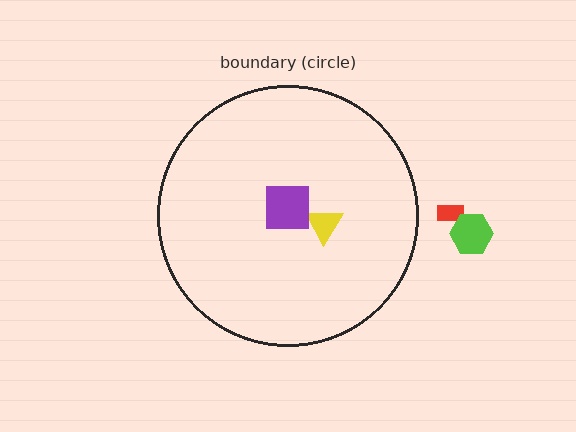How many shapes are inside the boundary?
2 inside, 2 outside.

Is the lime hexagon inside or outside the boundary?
Outside.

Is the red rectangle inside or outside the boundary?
Outside.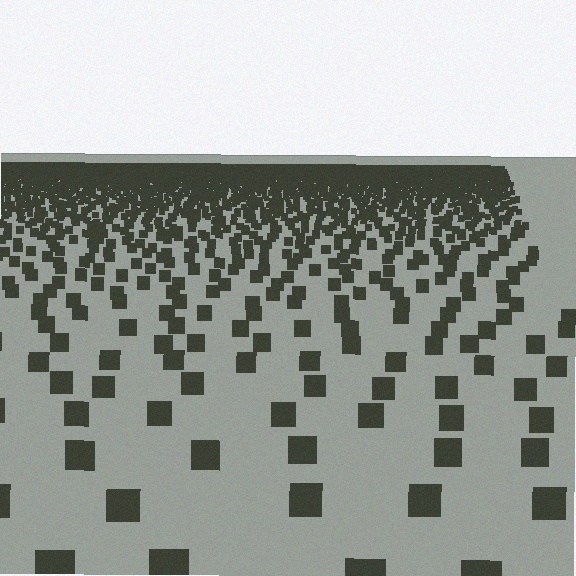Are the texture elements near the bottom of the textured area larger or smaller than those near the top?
Larger. Near the bottom, elements are closer to the viewer and appear at a bigger on-screen size.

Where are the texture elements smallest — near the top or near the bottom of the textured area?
Near the top.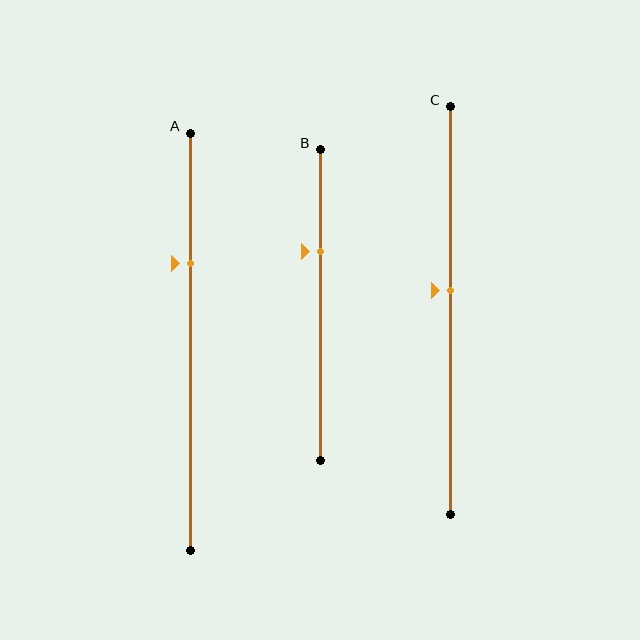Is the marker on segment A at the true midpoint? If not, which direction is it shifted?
No, the marker on segment A is shifted upward by about 19% of the segment length.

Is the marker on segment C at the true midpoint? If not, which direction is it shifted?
No, the marker on segment C is shifted upward by about 5% of the segment length.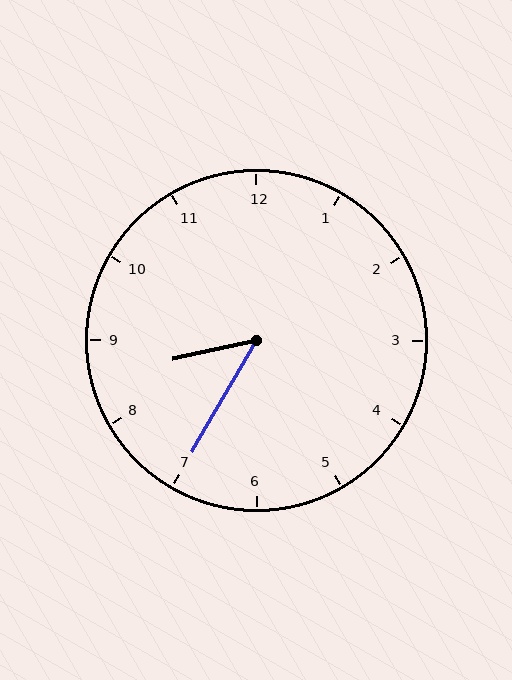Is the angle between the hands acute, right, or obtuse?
It is acute.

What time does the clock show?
8:35.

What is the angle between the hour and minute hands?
Approximately 48 degrees.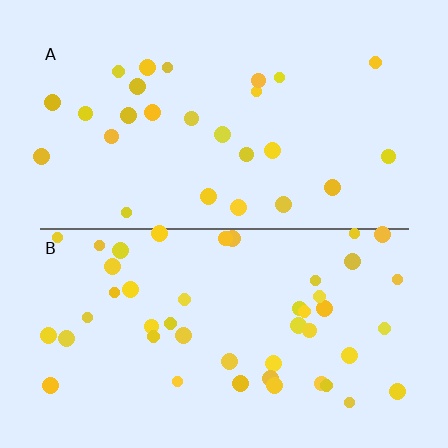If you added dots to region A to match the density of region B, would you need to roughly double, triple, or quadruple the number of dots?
Approximately double.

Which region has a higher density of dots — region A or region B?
B (the bottom).